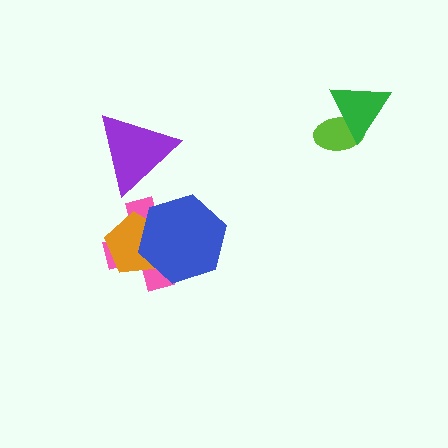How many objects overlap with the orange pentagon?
2 objects overlap with the orange pentagon.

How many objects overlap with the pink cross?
2 objects overlap with the pink cross.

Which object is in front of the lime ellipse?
The green triangle is in front of the lime ellipse.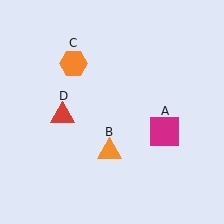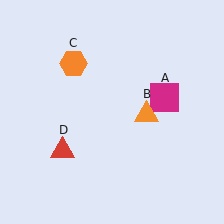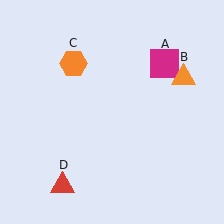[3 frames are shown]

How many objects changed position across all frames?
3 objects changed position: magenta square (object A), orange triangle (object B), red triangle (object D).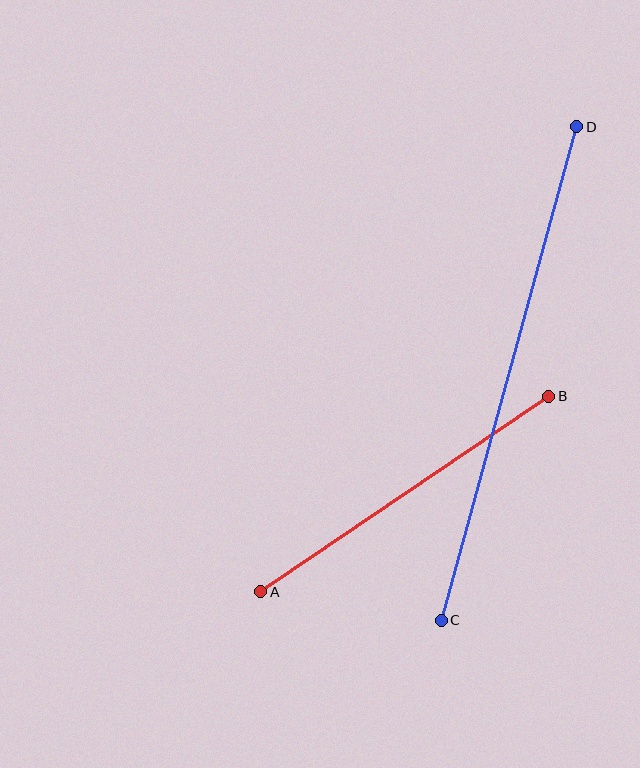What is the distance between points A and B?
The distance is approximately 348 pixels.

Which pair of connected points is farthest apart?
Points C and D are farthest apart.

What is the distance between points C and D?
The distance is approximately 512 pixels.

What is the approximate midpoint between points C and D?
The midpoint is at approximately (509, 373) pixels.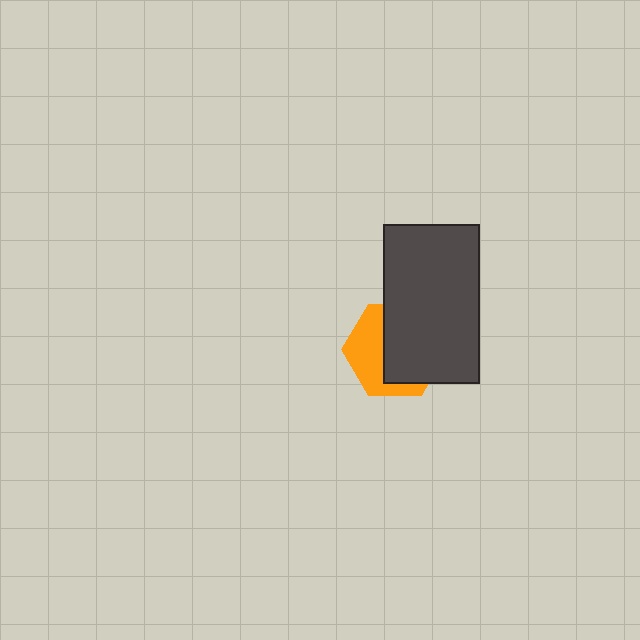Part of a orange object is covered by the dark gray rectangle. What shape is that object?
It is a hexagon.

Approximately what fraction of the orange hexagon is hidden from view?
Roughly 57% of the orange hexagon is hidden behind the dark gray rectangle.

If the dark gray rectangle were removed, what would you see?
You would see the complete orange hexagon.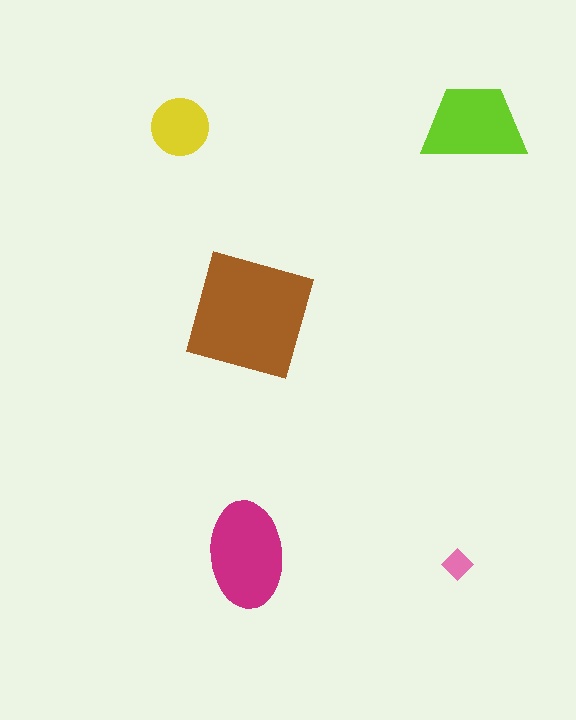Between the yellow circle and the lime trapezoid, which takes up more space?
The lime trapezoid.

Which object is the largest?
The brown square.